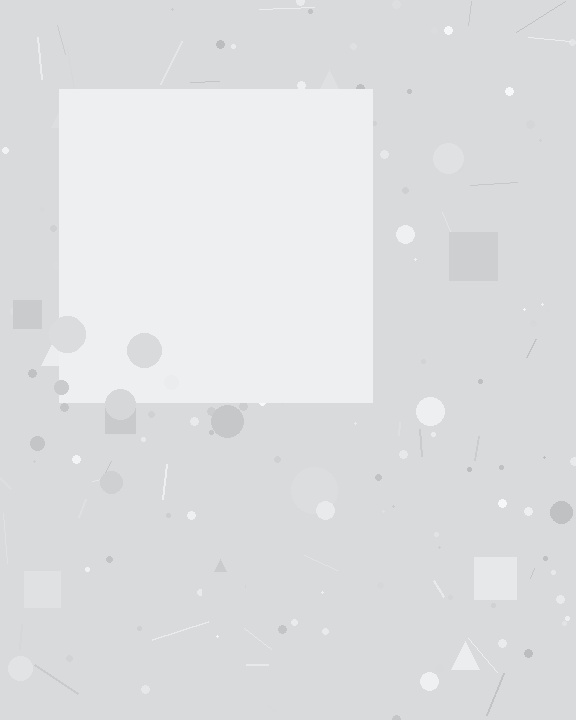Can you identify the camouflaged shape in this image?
The camouflaged shape is a square.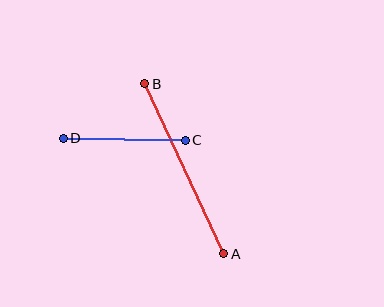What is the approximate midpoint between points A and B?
The midpoint is at approximately (184, 169) pixels.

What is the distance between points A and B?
The distance is approximately 187 pixels.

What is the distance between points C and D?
The distance is approximately 122 pixels.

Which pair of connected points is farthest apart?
Points A and B are farthest apart.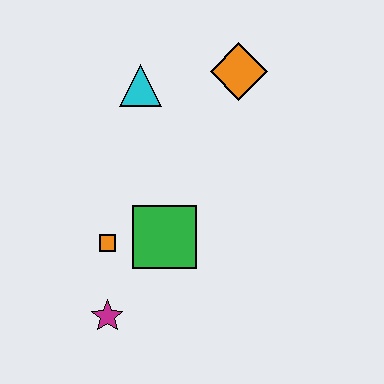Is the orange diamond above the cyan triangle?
Yes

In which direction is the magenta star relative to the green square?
The magenta star is below the green square.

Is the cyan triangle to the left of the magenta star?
No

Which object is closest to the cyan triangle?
The orange diamond is closest to the cyan triangle.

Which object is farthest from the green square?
The orange diamond is farthest from the green square.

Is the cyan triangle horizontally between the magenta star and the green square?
Yes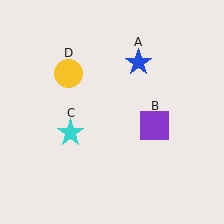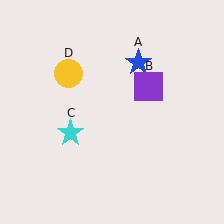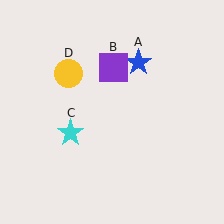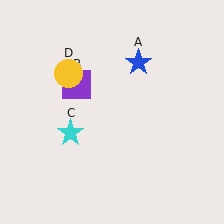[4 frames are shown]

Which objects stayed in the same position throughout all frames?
Blue star (object A) and cyan star (object C) and yellow circle (object D) remained stationary.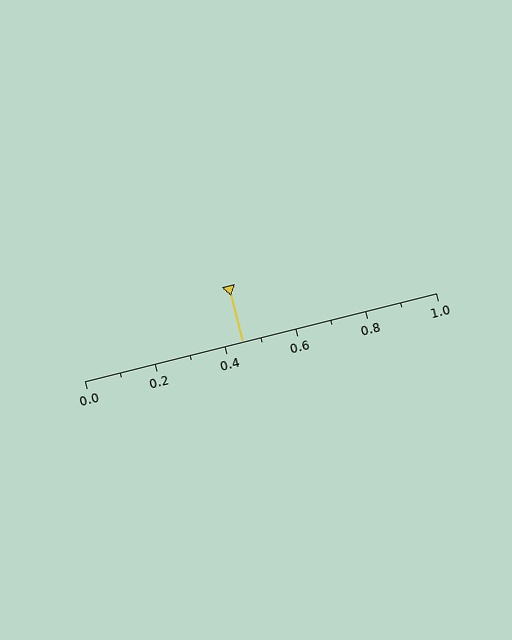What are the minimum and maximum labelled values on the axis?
The axis runs from 0.0 to 1.0.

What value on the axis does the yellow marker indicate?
The marker indicates approximately 0.45.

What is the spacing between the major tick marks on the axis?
The major ticks are spaced 0.2 apart.